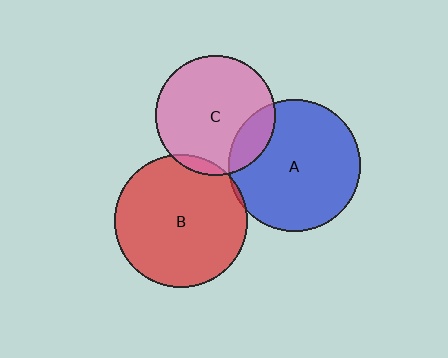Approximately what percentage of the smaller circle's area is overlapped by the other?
Approximately 5%.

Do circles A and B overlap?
Yes.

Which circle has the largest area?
Circle B (red).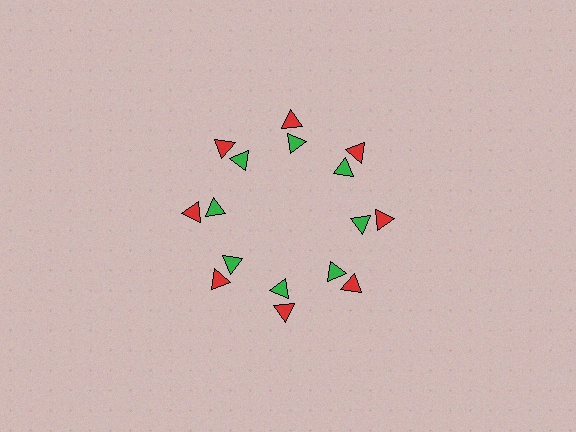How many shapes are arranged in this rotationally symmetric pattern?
There are 16 shapes, arranged in 8 groups of 2.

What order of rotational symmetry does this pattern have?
This pattern has 8-fold rotational symmetry.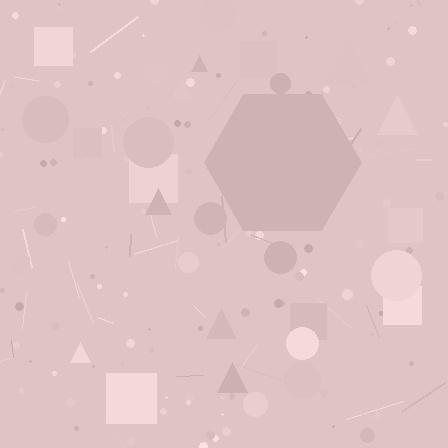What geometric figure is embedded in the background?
A hexagon is embedded in the background.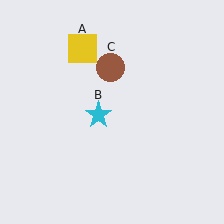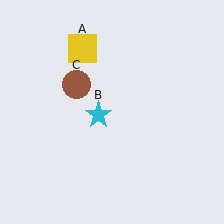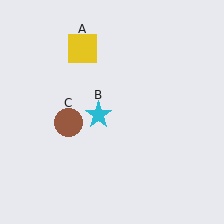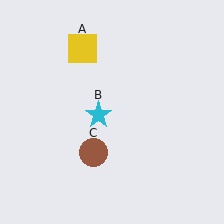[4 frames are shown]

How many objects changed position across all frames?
1 object changed position: brown circle (object C).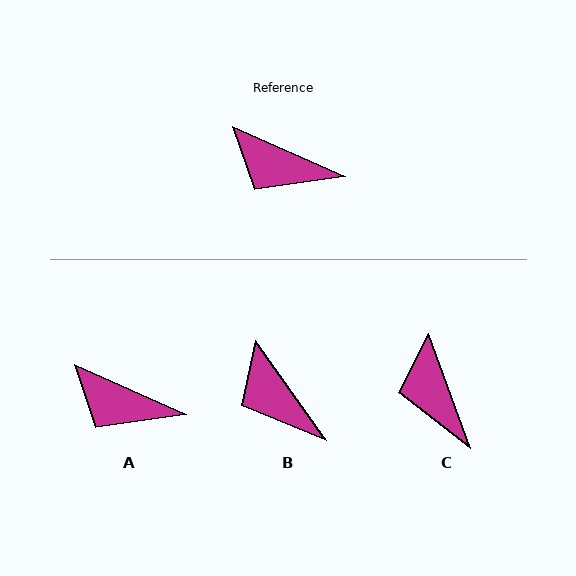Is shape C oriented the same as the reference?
No, it is off by about 46 degrees.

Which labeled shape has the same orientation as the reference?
A.